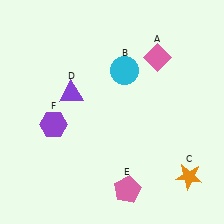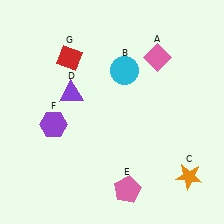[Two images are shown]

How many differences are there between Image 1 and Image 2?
There is 1 difference between the two images.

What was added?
A red diamond (G) was added in Image 2.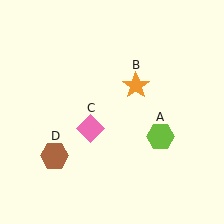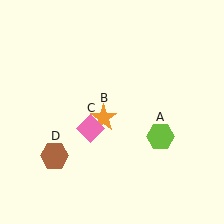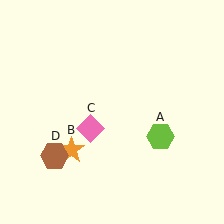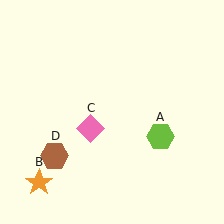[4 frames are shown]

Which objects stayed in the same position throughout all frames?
Lime hexagon (object A) and pink diamond (object C) and brown hexagon (object D) remained stationary.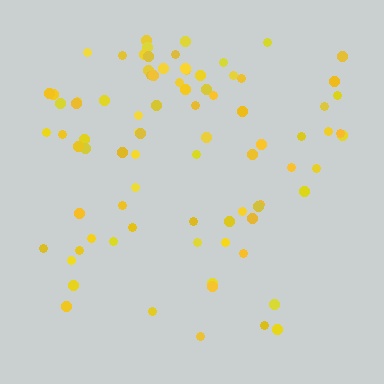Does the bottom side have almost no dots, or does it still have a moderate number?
Still a moderate number, just noticeably fewer than the top.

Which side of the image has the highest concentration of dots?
The top.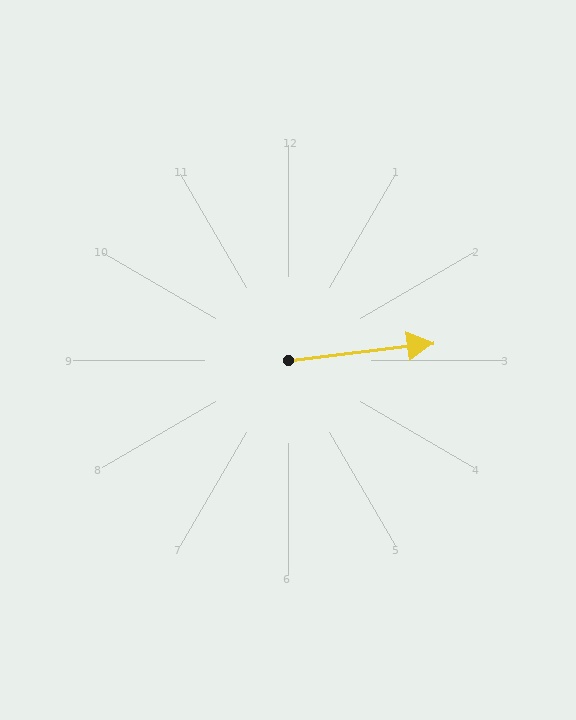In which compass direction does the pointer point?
East.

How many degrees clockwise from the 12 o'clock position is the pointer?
Approximately 83 degrees.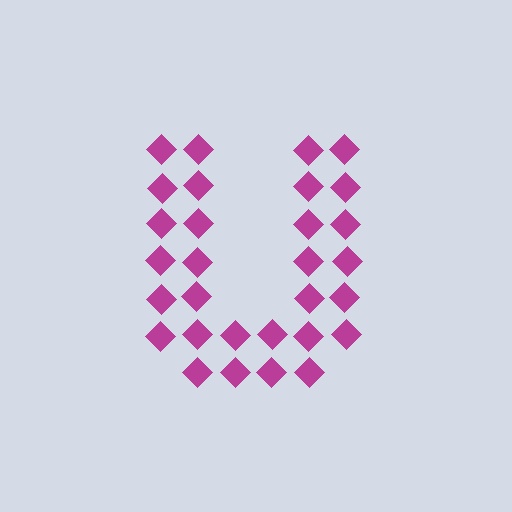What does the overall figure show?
The overall figure shows the letter U.